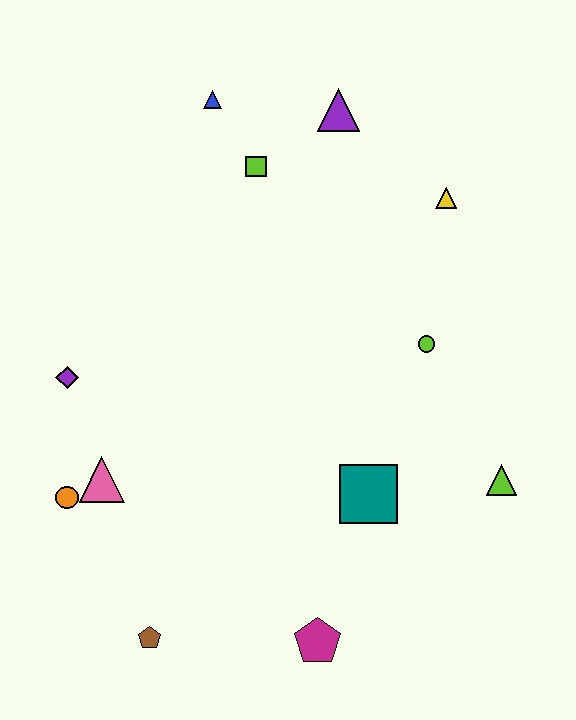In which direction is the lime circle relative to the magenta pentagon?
The lime circle is above the magenta pentagon.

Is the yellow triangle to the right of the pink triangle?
Yes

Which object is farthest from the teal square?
The blue triangle is farthest from the teal square.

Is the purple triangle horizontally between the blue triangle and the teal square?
Yes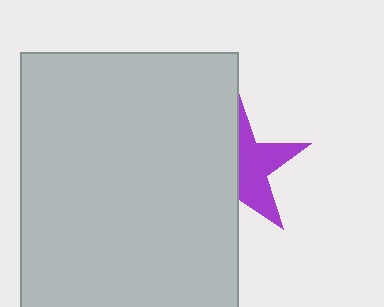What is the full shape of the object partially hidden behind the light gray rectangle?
The partially hidden object is a purple star.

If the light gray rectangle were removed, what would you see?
You would see the complete purple star.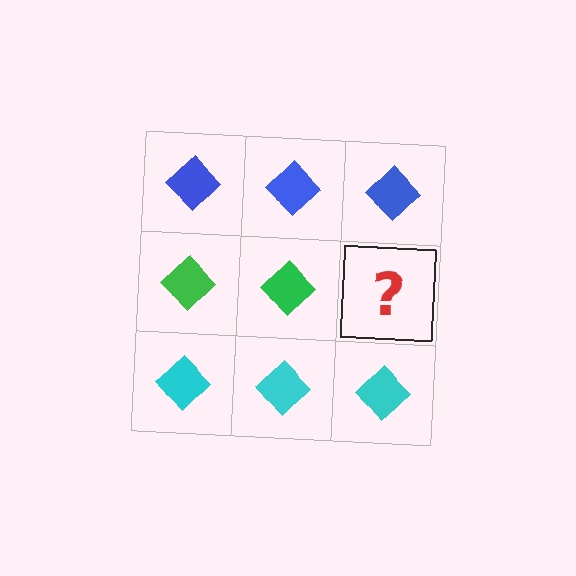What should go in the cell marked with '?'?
The missing cell should contain a green diamond.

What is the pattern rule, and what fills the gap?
The rule is that each row has a consistent color. The gap should be filled with a green diamond.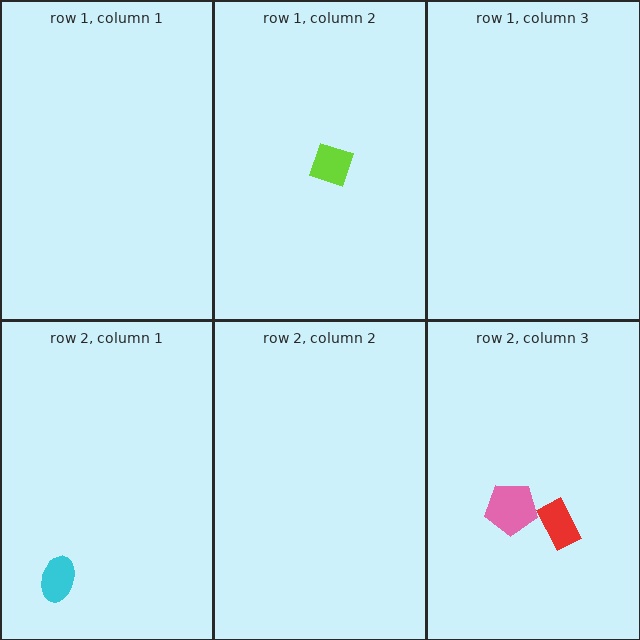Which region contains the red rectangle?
The row 2, column 3 region.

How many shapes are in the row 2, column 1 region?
1.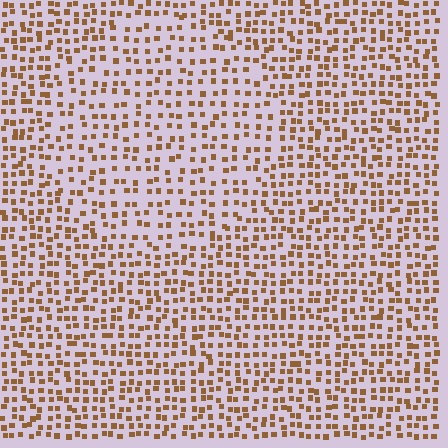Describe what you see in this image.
The image contains small brown elements arranged at two different densities. A circle-shaped region is visible where the elements are less densely packed than the surrounding area.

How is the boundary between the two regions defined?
The boundary is defined by a change in element density (approximately 1.5x ratio). All elements are the same color, size, and shape.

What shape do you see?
I see a circle.